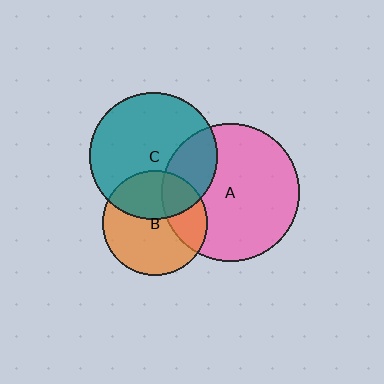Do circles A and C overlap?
Yes.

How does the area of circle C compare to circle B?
Approximately 1.5 times.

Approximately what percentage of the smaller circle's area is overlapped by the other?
Approximately 25%.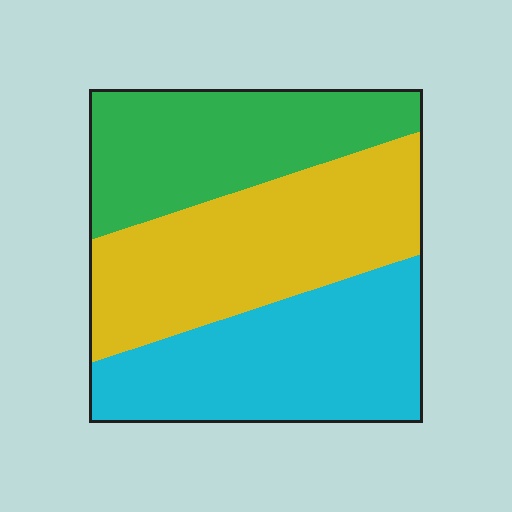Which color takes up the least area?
Green, at roughly 30%.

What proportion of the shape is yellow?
Yellow covers roughly 35% of the shape.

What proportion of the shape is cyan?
Cyan covers 34% of the shape.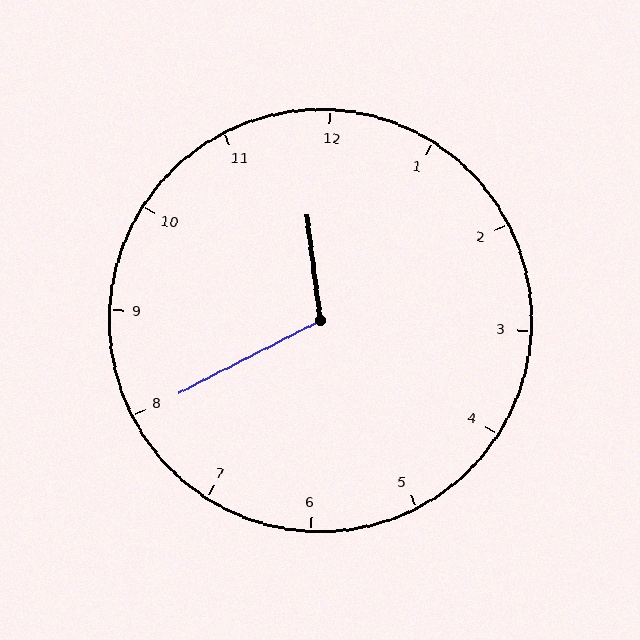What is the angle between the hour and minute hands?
Approximately 110 degrees.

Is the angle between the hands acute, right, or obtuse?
It is obtuse.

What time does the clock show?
11:40.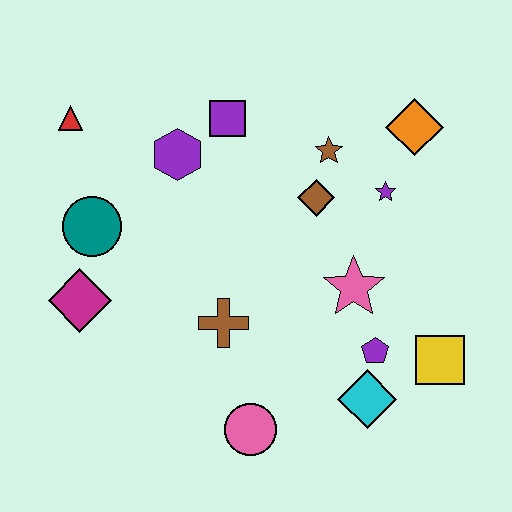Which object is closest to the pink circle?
The brown cross is closest to the pink circle.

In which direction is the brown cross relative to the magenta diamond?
The brown cross is to the right of the magenta diamond.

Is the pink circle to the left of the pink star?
Yes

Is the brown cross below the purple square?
Yes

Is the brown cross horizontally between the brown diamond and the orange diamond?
No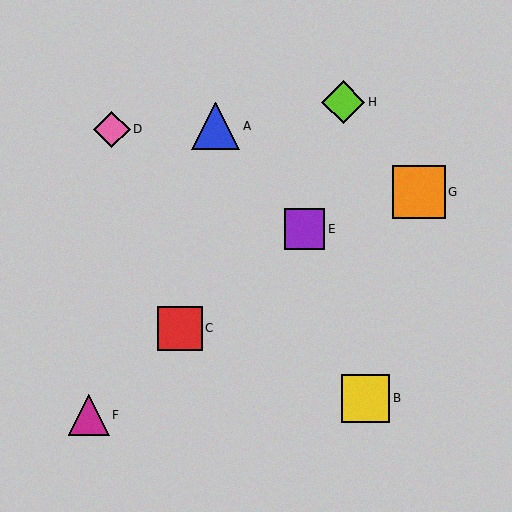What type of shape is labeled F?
Shape F is a magenta triangle.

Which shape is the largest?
The orange square (labeled G) is the largest.